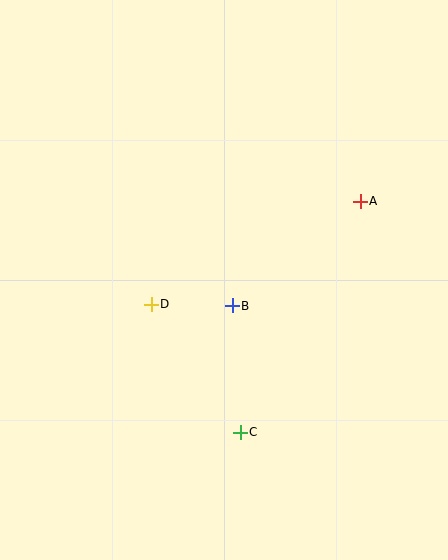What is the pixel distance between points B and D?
The distance between B and D is 81 pixels.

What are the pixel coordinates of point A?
Point A is at (360, 201).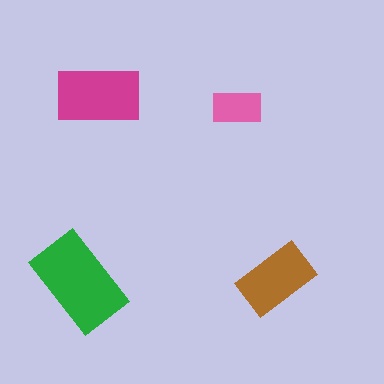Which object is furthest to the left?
The green rectangle is leftmost.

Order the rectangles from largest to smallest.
the green one, the magenta one, the brown one, the pink one.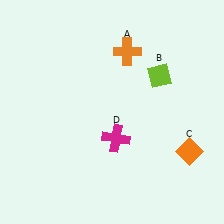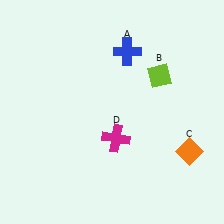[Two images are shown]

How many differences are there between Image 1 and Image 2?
There is 1 difference between the two images.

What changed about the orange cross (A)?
In Image 1, A is orange. In Image 2, it changed to blue.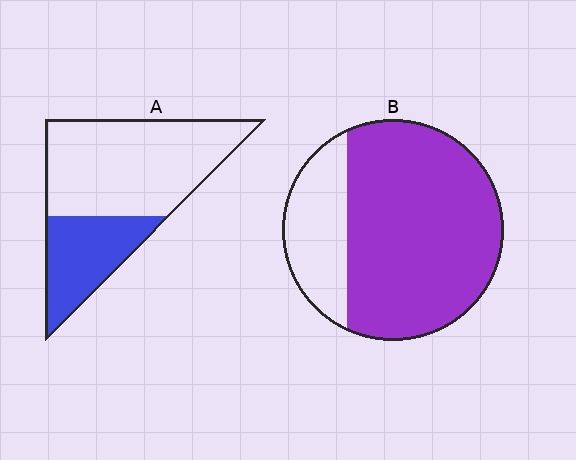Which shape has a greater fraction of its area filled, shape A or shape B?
Shape B.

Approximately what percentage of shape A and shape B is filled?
A is approximately 30% and B is approximately 75%.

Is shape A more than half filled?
No.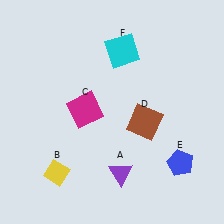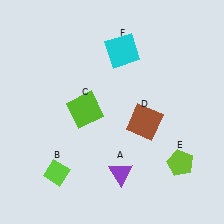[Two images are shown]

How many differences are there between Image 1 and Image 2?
There are 3 differences between the two images.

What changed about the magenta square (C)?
In Image 1, C is magenta. In Image 2, it changed to lime.